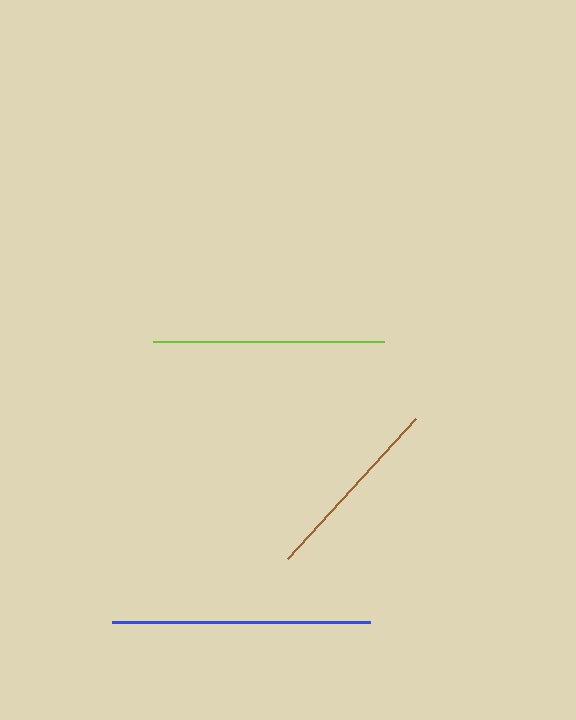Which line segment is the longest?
The blue line is the longest at approximately 258 pixels.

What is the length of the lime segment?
The lime segment is approximately 231 pixels long.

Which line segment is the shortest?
The brown line is the shortest at approximately 190 pixels.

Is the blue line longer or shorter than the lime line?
The blue line is longer than the lime line.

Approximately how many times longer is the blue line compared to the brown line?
The blue line is approximately 1.4 times the length of the brown line.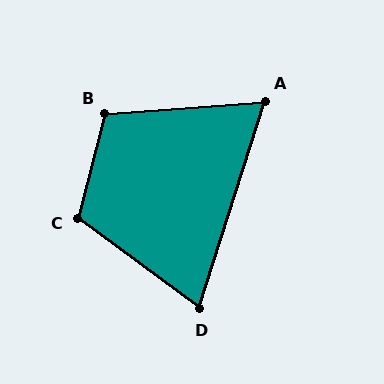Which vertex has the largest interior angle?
C, at approximately 112 degrees.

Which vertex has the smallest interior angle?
A, at approximately 68 degrees.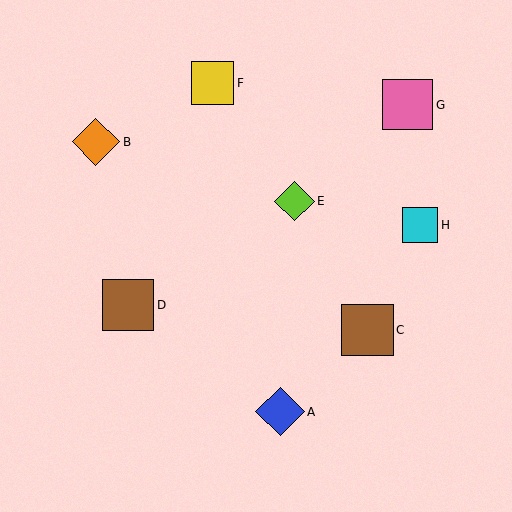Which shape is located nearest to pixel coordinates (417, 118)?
The pink square (labeled G) at (408, 105) is nearest to that location.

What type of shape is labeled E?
Shape E is a lime diamond.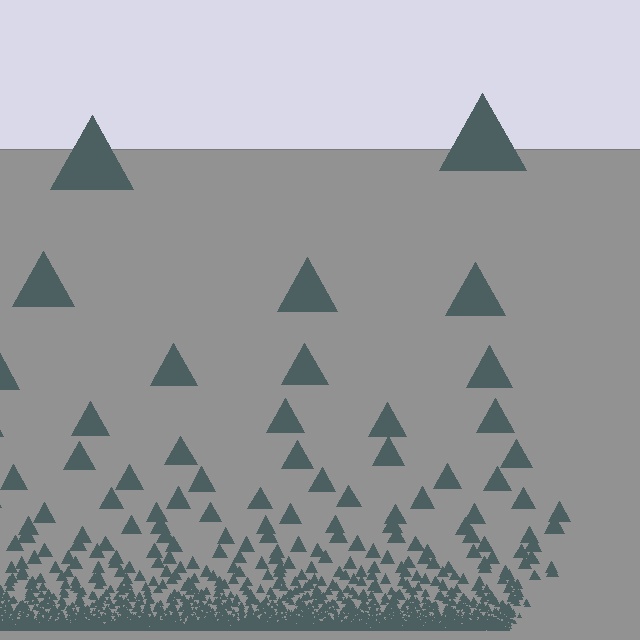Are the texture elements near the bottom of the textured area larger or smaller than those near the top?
Smaller. The gradient is inverted — elements near the bottom are smaller and denser.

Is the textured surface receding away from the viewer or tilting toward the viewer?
The surface appears to tilt toward the viewer. Texture elements get larger and sparser toward the top.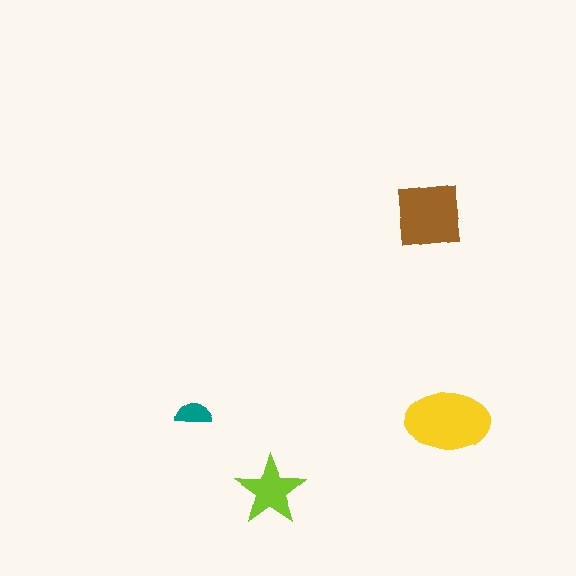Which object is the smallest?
The teal semicircle.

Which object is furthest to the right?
The yellow ellipse is rightmost.